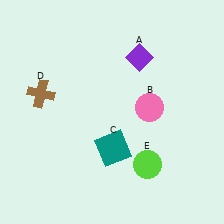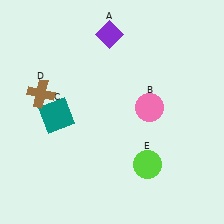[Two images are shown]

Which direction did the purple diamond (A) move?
The purple diamond (A) moved left.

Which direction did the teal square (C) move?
The teal square (C) moved left.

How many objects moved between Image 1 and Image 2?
2 objects moved between the two images.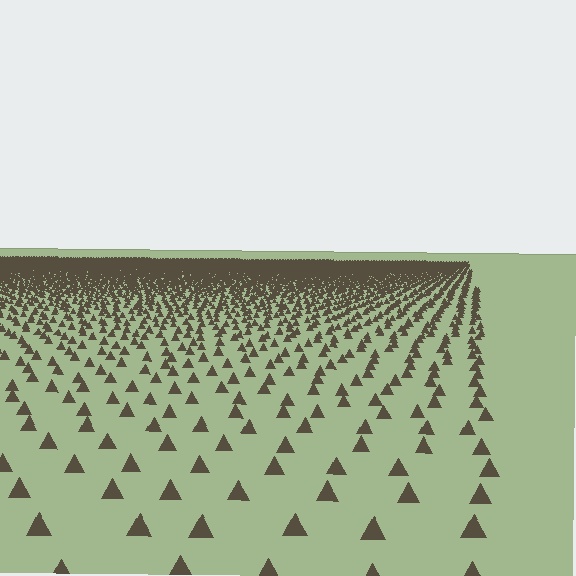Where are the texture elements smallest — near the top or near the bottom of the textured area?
Near the top.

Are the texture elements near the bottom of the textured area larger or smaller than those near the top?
Larger. Near the bottom, elements are closer to the viewer and appear at a bigger on-screen size.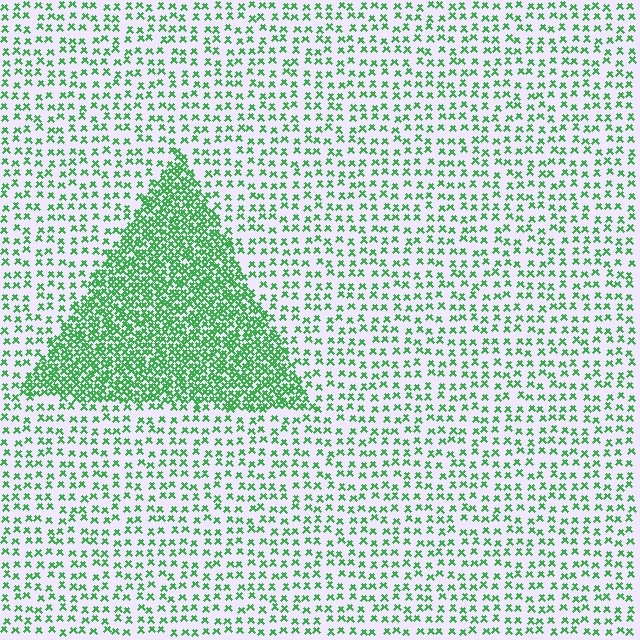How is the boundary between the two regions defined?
The boundary is defined by a change in element density (approximately 2.8x ratio). All elements are the same color, size, and shape.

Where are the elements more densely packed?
The elements are more densely packed inside the triangle boundary.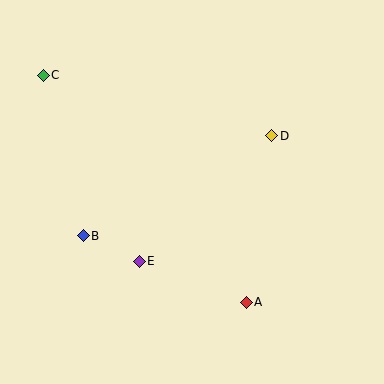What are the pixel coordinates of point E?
Point E is at (139, 261).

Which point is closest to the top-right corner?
Point D is closest to the top-right corner.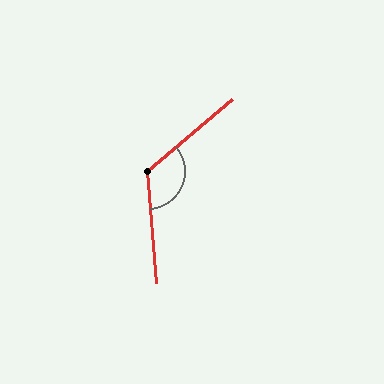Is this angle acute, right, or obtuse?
It is obtuse.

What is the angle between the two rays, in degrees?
Approximately 126 degrees.